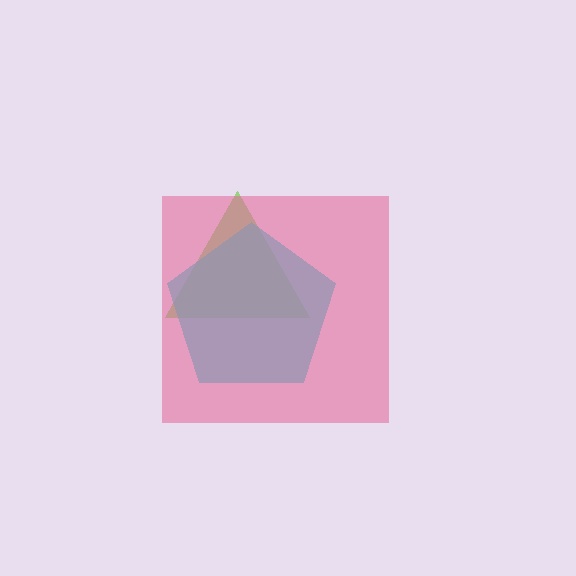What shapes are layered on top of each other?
The layered shapes are: a lime triangle, a cyan pentagon, a pink square.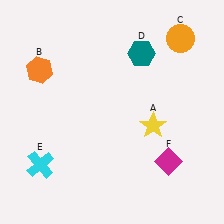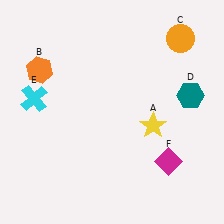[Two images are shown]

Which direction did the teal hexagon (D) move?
The teal hexagon (D) moved right.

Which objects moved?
The objects that moved are: the teal hexagon (D), the cyan cross (E).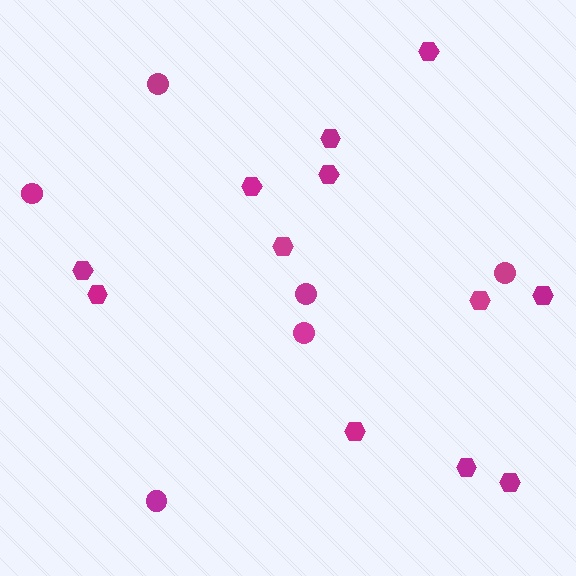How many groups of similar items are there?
There are 2 groups: one group of hexagons (12) and one group of circles (6).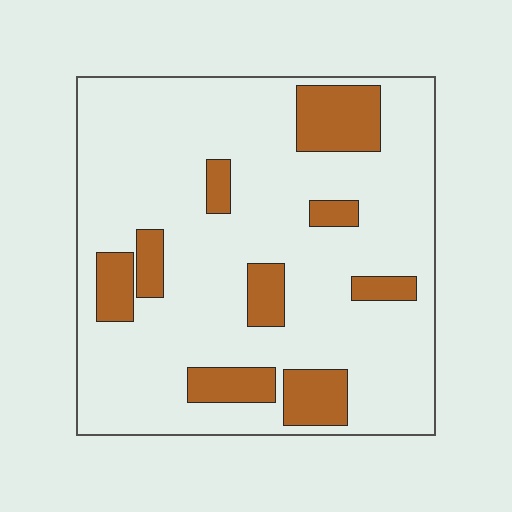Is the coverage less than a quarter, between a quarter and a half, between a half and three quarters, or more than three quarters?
Less than a quarter.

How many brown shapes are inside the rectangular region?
9.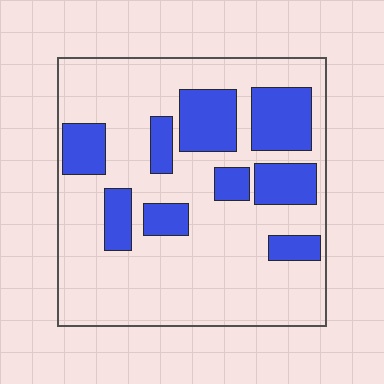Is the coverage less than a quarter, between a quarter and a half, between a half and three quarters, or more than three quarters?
Between a quarter and a half.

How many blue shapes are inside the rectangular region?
9.